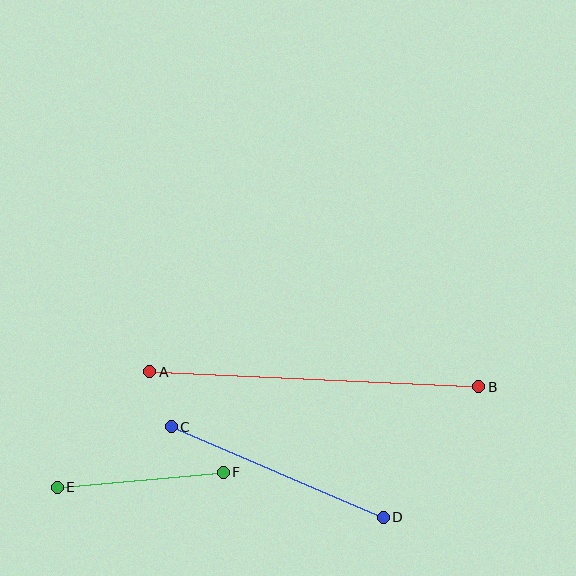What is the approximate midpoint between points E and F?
The midpoint is at approximately (140, 480) pixels.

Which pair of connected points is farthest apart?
Points A and B are farthest apart.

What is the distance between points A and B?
The distance is approximately 329 pixels.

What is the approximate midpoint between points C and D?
The midpoint is at approximately (277, 472) pixels.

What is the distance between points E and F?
The distance is approximately 166 pixels.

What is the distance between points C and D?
The distance is approximately 231 pixels.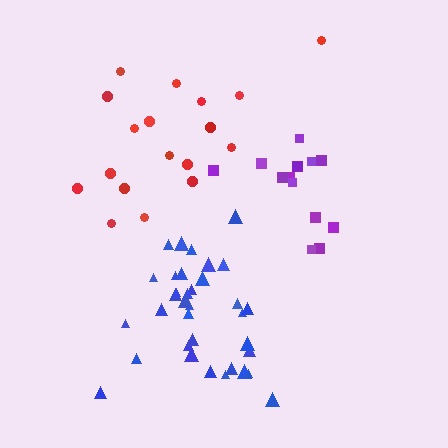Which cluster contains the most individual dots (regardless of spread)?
Blue (35).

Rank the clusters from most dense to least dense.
blue, red, purple.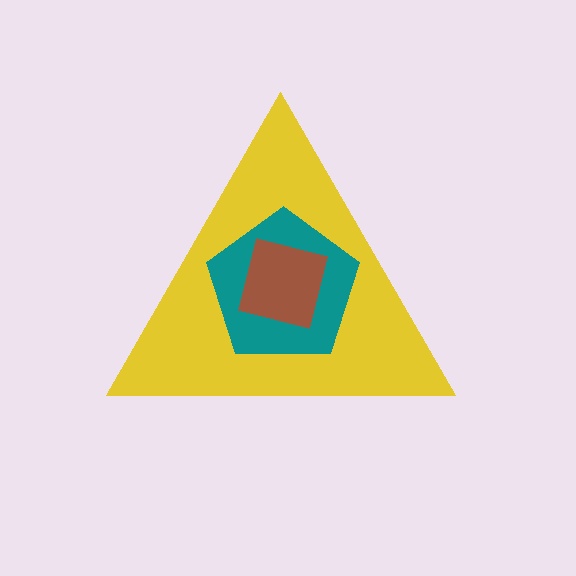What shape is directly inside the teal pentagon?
The brown square.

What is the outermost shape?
The yellow triangle.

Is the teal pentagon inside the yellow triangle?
Yes.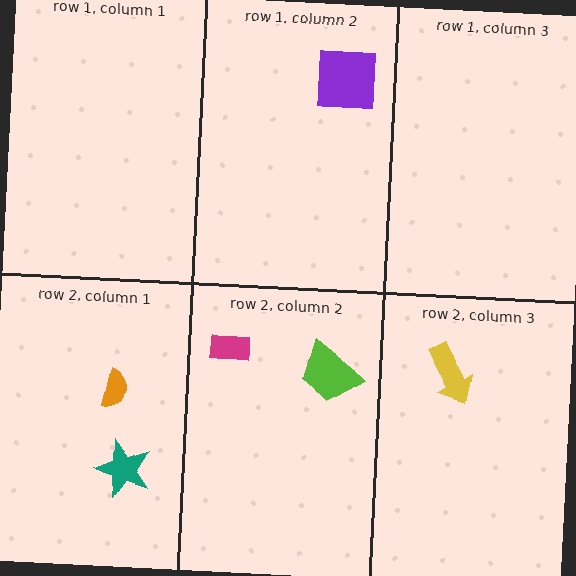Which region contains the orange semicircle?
The row 2, column 1 region.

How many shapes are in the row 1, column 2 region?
1.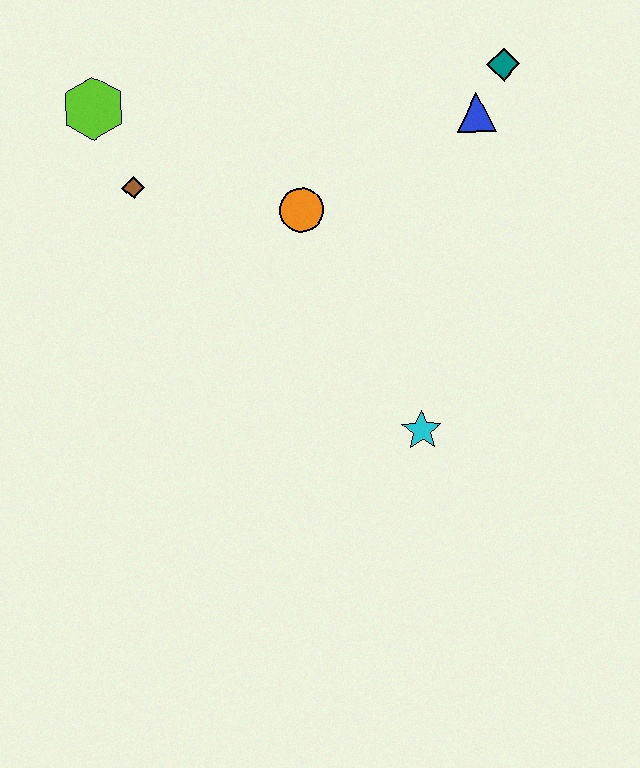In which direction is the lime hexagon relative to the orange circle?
The lime hexagon is to the left of the orange circle.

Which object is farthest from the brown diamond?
The teal diamond is farthest from the brown diamond.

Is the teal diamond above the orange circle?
Yes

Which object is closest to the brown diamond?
The lime hexagon is closest to the brown diamond.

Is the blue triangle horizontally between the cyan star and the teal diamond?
Yes